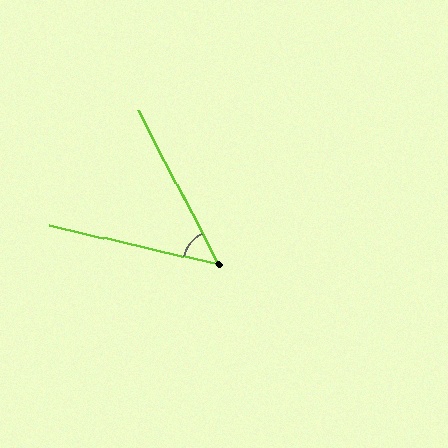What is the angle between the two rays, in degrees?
Approximately 49 degrees.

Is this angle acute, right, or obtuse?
It is acute.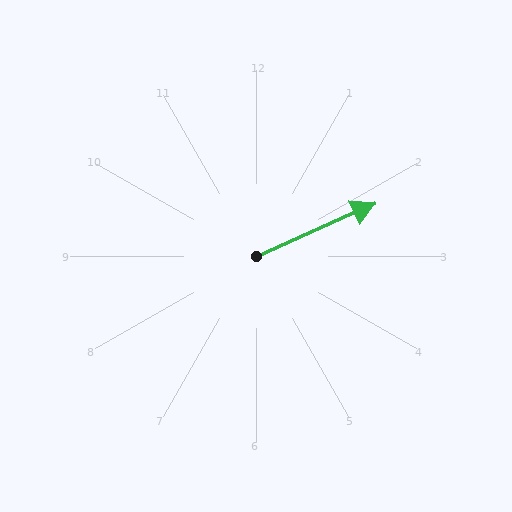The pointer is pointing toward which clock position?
Roughly 2 o'clock.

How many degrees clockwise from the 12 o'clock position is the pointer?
Approximately 66 degrees.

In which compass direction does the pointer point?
Northeast.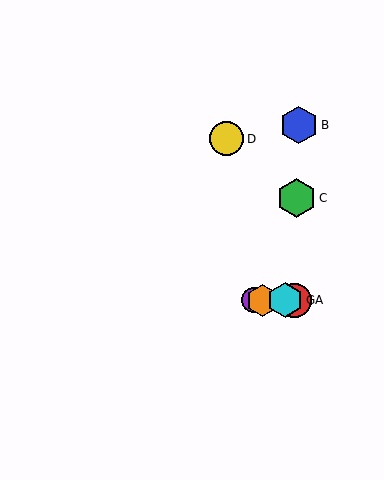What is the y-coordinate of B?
Object B is at y≈125.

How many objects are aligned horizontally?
4 objects (A, E, F, G) are aligned horizontally.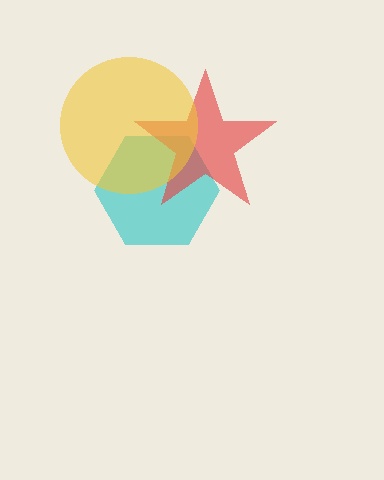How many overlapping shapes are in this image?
There are 3 overlapping shapes in the image.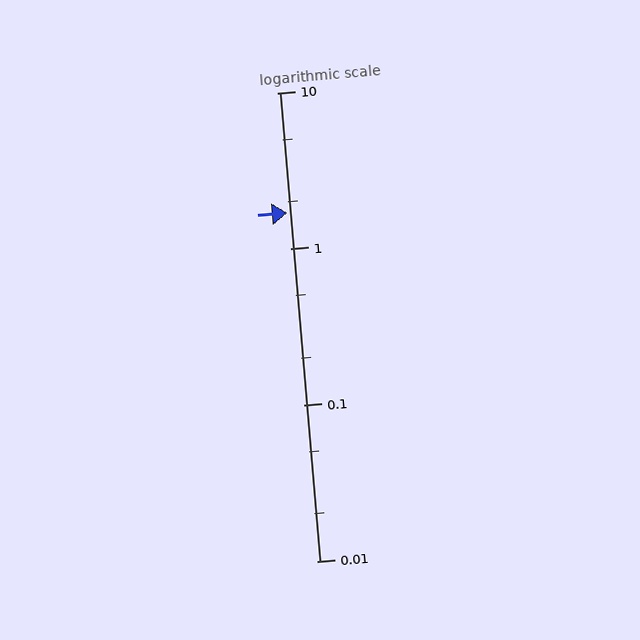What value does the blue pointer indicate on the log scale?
The pointer indicates approximately 1.7.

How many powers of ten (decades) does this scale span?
The scale spans 3 decades, from 0.01 to 10.